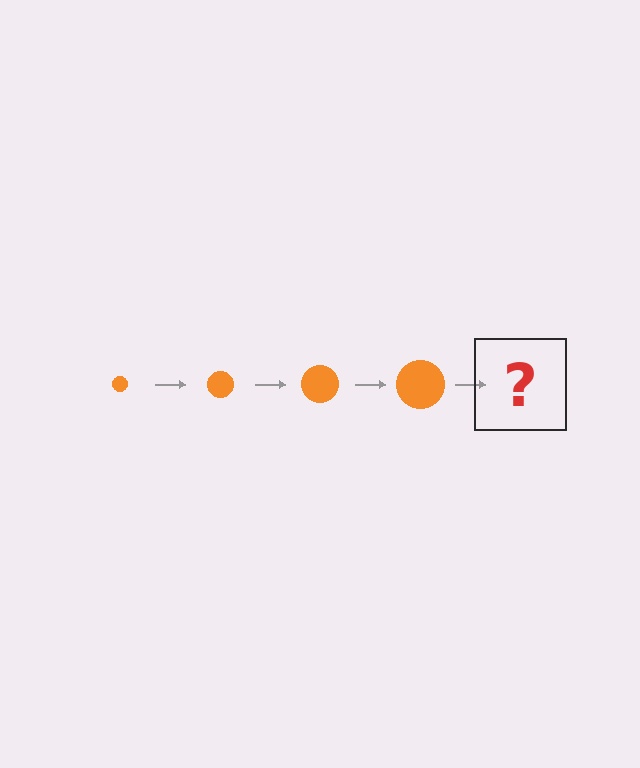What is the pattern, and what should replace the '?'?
The pattern is that the circle gets progressively larger each step. The '?' should be an orange circle, larger than the previous one.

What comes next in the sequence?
The next element should be an orange circle, larger than the previous one.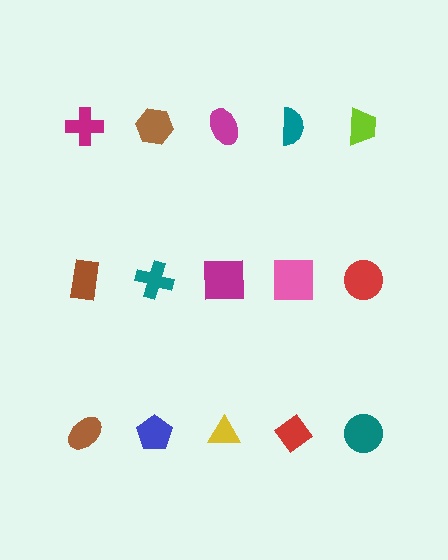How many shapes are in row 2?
5 shapes.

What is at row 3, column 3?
A yellow triangle.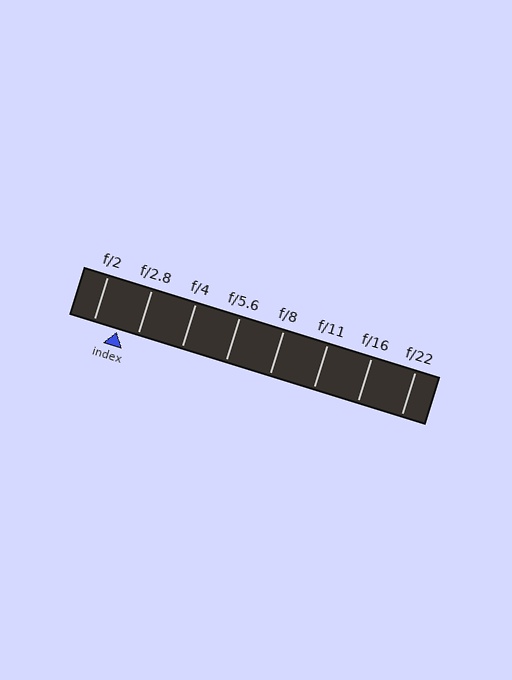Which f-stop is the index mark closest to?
The index mark is closest to f/2.8.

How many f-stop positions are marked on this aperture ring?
There are 8 f-stop positions marked.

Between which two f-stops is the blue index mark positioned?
The index mark is between f/2 and f/2.8.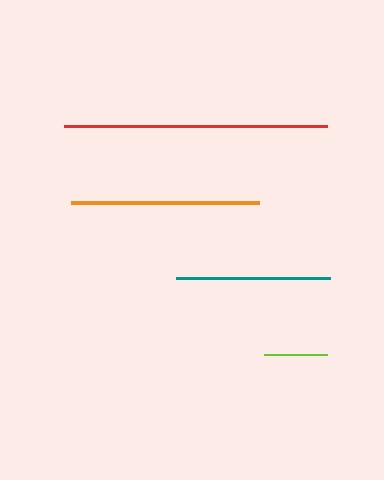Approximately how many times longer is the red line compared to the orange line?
The red line is approximately 1.4 times the length of the orange line.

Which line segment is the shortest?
The lime line is the shortest at approximately 62 pixels.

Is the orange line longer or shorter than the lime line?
The orange line is longer than the lime line.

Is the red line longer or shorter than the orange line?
The red line is longer than the orange line.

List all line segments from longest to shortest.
From longest to shortest: red, orange, teal, lime.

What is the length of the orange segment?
The orange segment is approximately 189 pixels long.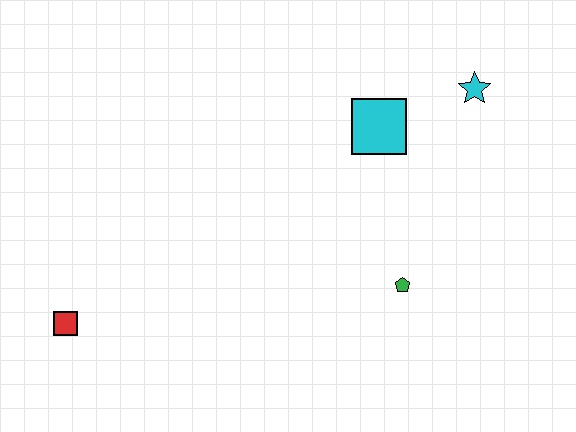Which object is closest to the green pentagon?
The cyan square is closest to the green pentagon.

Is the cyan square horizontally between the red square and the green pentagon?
Yes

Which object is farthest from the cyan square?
The red square is farthest from the cyan square.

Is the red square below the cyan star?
Yes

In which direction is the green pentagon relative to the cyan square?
The green pentagon is below the cyan square.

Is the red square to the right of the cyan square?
No